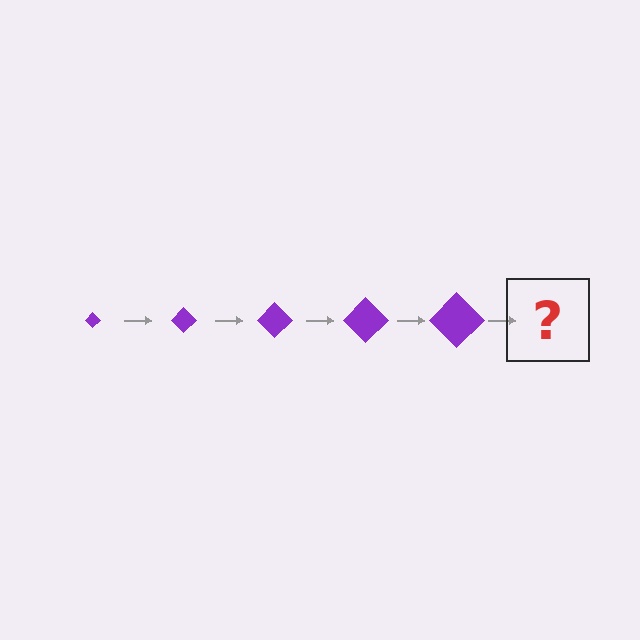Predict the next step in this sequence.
The next step is a purple diamond, larger than the previous one.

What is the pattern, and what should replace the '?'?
The pattern is that the diamond gets progressively larger each step. The '?' should be a purple diamond, larger than the previous one.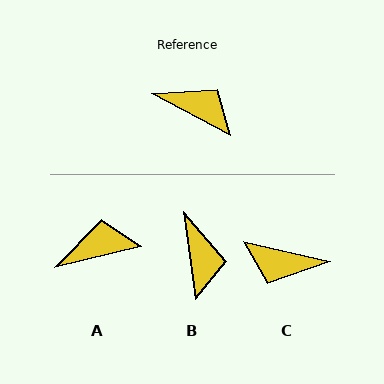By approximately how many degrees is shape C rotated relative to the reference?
Approximately 165 degrees clockwise.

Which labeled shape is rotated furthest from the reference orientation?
C, about 165 degrees away.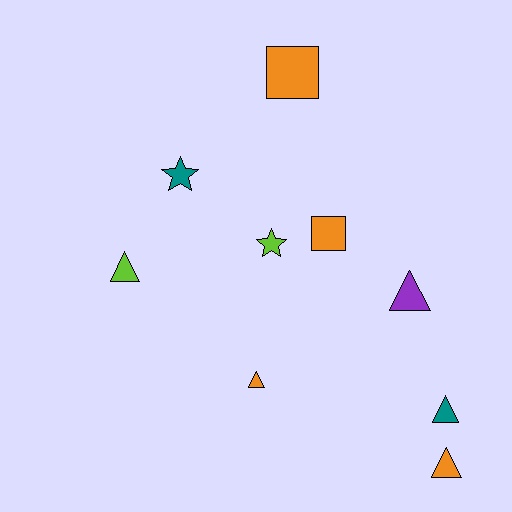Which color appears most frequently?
Orange, with 4 objects.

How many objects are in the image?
There are 9 objects.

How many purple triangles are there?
There is 1 purple triangle.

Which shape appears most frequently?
Triangle, with 5 objects.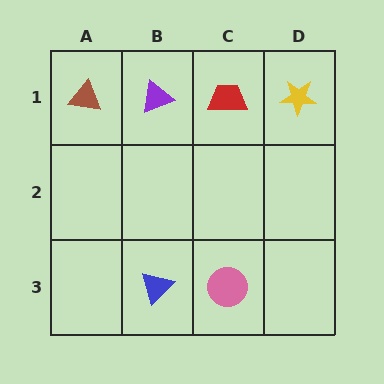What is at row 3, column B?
A blue triangle.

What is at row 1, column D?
A yellow star.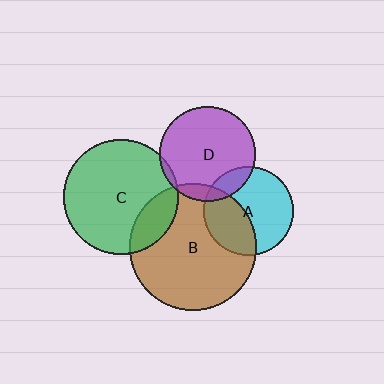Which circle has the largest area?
Circle B (brown).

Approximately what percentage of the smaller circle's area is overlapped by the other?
Approximately 40%.